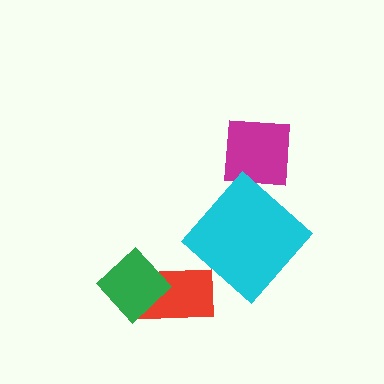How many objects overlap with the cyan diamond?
0 objects overlap with the cyan diamond.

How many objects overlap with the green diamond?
1 object overlaps with the green diamond.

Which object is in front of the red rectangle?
The green diamond is in front of the red rectangle.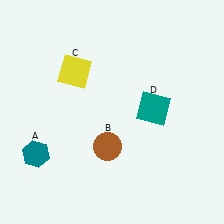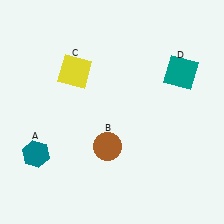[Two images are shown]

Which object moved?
The teal square (D) moved up.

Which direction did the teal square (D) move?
The teal square (D) moved up.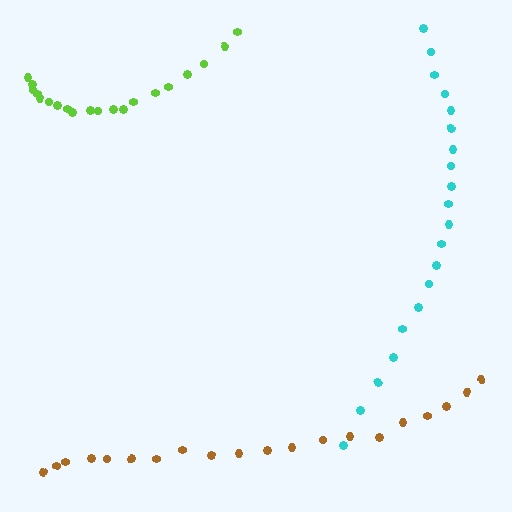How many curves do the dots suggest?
There are 3 distinct paths.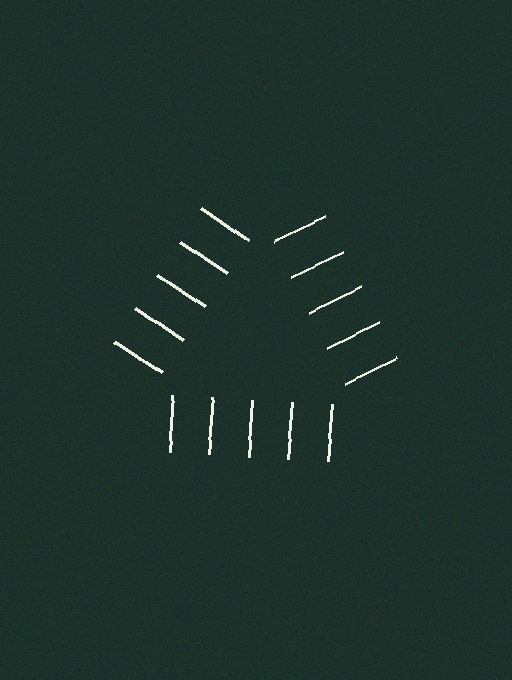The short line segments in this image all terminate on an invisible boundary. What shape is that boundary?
An illusory triangle — the line segments terminate on its edges but no continuous stroke is drawn.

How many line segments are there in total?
15 — 5 along each of the 3 edges.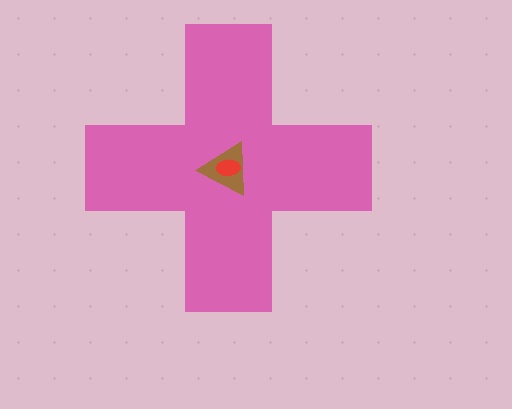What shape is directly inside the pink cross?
The brown triangle.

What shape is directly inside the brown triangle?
The red ellipse.